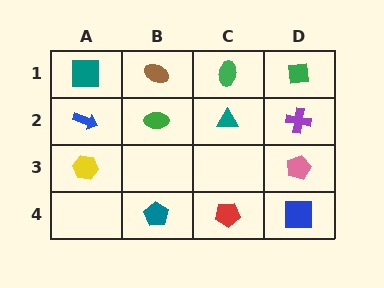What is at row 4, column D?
A blue square.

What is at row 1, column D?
A green square.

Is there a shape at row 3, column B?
No, that cell is empty.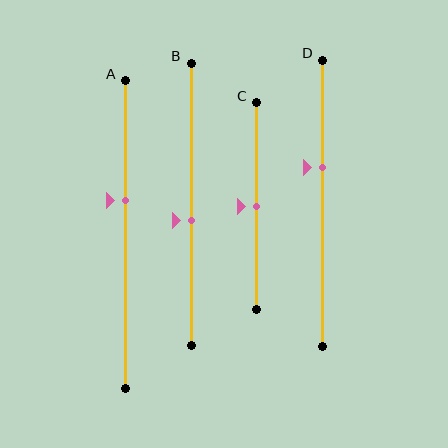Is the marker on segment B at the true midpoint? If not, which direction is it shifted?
No, the marker on segment B is shifted downward by about 6% of the segment length.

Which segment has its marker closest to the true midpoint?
Segment C has its marker closest to the true midpoint.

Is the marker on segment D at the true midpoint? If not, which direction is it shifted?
No, the marker on segment D is shifted upward by about 12% of the segment length.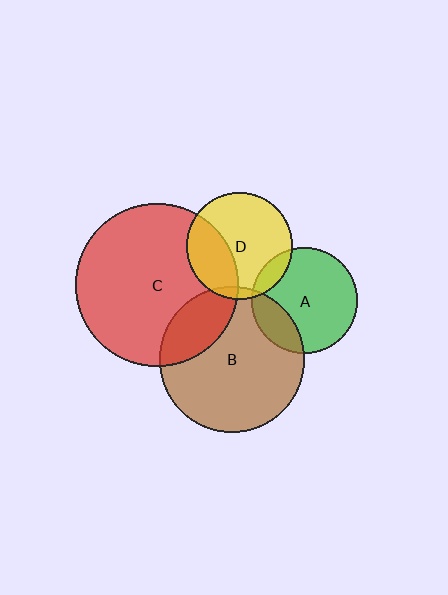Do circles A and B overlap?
Yes.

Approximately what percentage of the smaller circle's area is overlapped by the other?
Approximately 20%.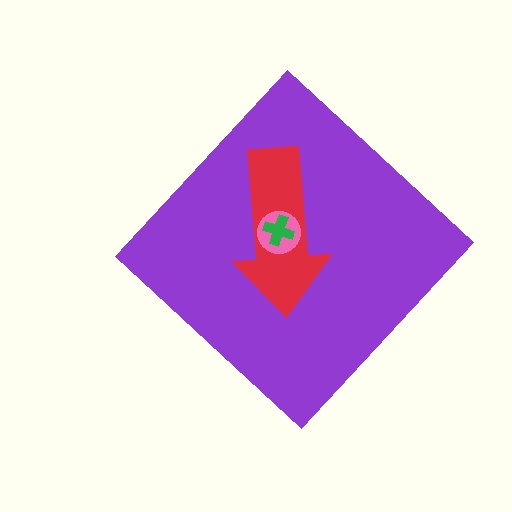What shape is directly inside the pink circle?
The green cross.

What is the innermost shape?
The green cross.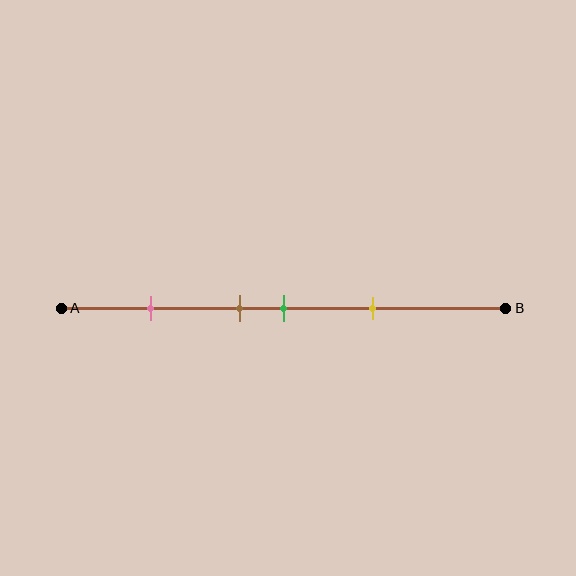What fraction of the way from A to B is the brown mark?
The brown mark is approximately 40% (0.4) of the way from A to B.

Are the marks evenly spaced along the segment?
No, the marks are not evenly spaced.